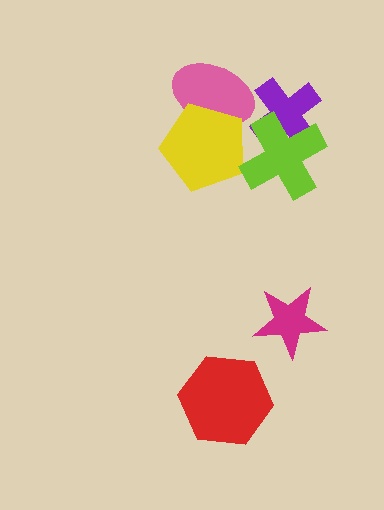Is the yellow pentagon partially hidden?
Yes, it is partially covered by another shape.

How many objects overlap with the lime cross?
2 objects overlap with the lime cross.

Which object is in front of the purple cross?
The lime cross is in front of the purple cross.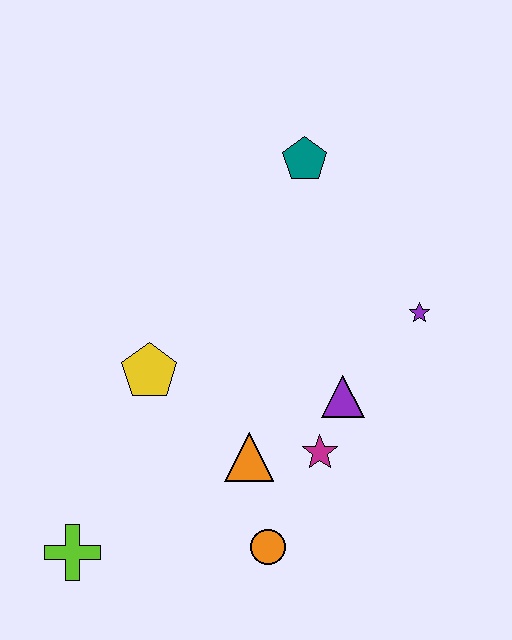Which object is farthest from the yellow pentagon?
The purple star is farthest from the yellow pentagon.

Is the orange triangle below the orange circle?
No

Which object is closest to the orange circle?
The orange triangle is closest to the orange circle.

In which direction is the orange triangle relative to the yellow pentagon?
The orange triangle is to the right of the yellow pentagon.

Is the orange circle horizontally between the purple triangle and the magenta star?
No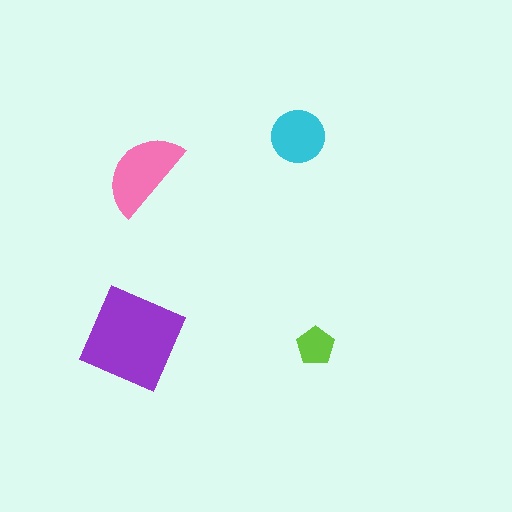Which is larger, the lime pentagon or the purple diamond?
The purple diamond.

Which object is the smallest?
The lime pentagon.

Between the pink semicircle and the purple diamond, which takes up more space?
The purple diamond.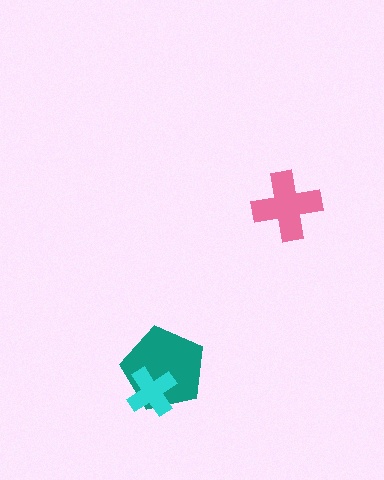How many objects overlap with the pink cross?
0 objects overlap with the pink cross.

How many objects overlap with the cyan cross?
1 object overlaps with the cyan cross.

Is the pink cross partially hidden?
No, no other shape covers it.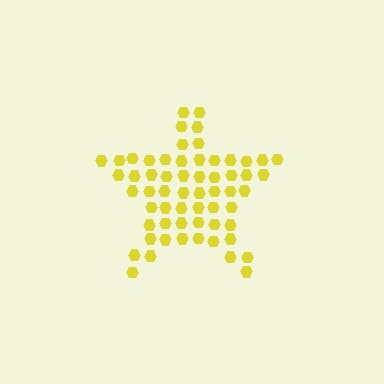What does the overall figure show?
The overall figure shows a star.